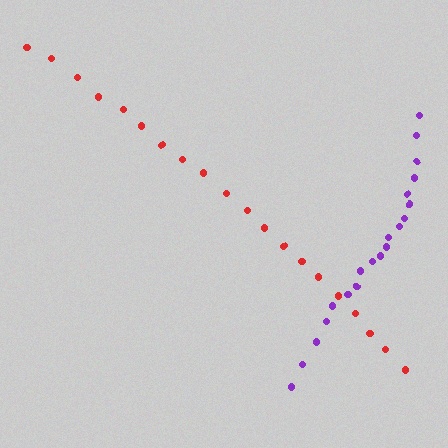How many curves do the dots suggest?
There are 2 distinct paths.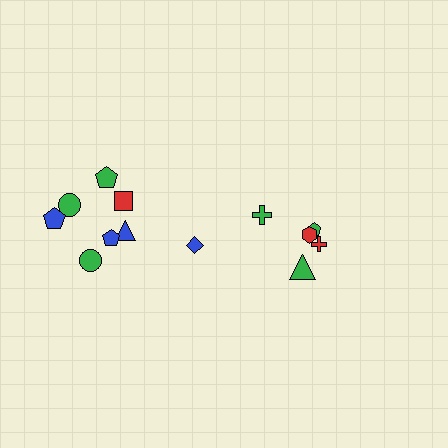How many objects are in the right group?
There are 5 objects.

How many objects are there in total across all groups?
There are 13 objects.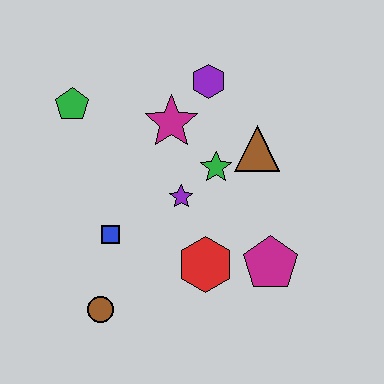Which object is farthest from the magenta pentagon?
The green pentagon is farthest from the magenta pentagon.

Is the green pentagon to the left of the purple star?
Yes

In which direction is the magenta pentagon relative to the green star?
The magenta pentagon is below the green star.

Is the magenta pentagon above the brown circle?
Yes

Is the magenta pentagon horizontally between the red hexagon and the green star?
No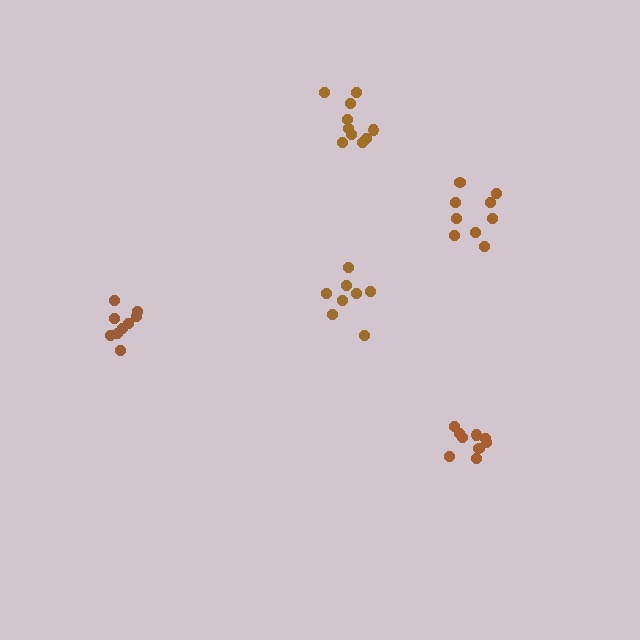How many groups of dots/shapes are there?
There are 5 groups.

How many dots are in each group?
Group 1: 9 dots, Group 2: 8 dots, Group 3: 9 dots, Group 4: 9 dots, Group 5: 10 dots (45 total).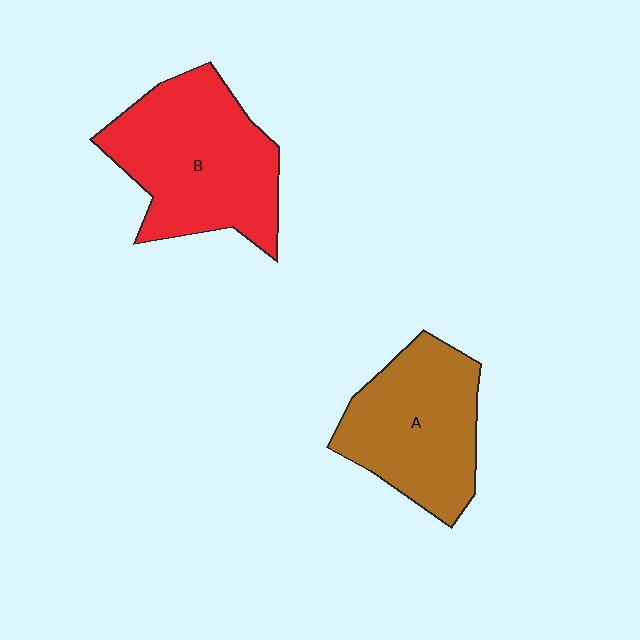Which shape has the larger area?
Shape B (red).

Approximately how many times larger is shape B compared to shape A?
Approximately 1.2 times.